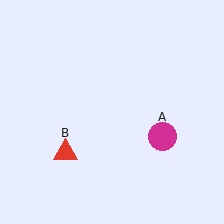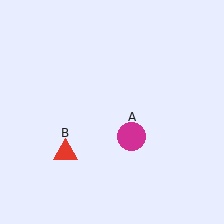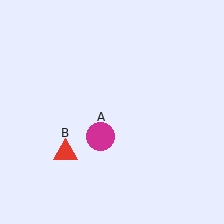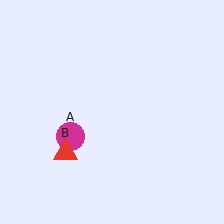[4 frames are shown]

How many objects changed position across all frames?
1 object changed position: magenta circle (object A).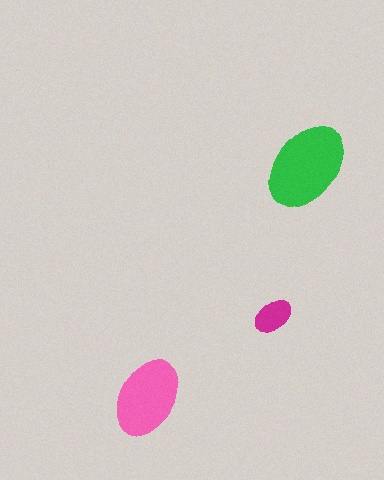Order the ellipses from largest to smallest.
the green one, the pink one, the magenta one.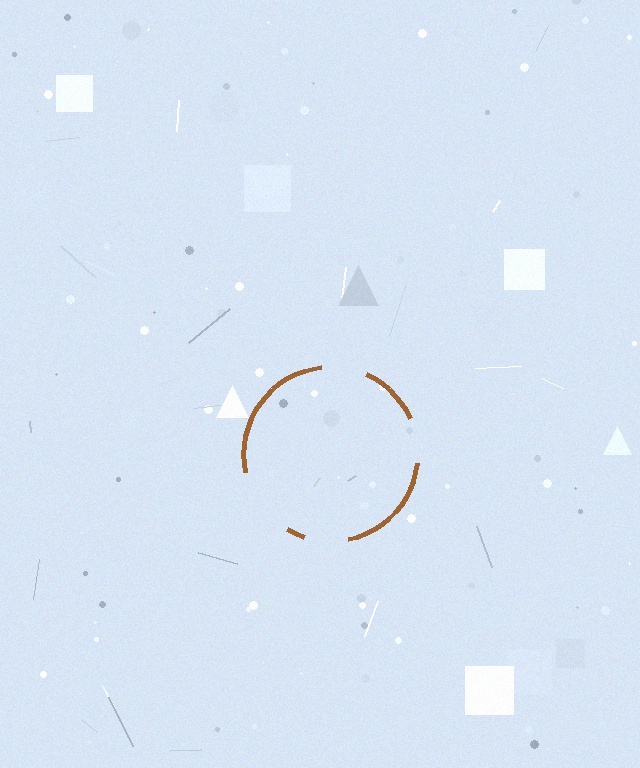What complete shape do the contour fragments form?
The contour fragments form a circle.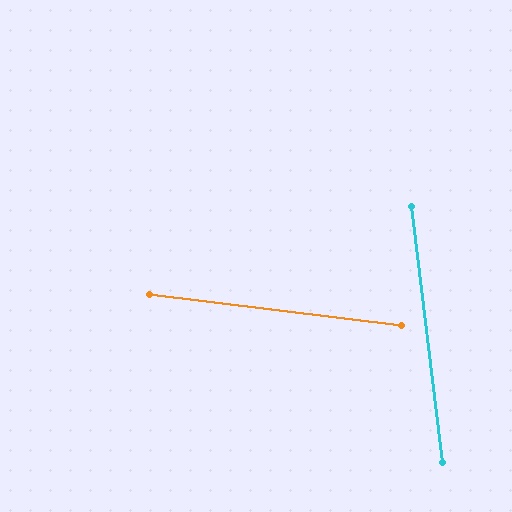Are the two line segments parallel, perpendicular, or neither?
Neither parallel nor perpendicular — they differ by about 76°.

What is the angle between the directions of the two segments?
Approximately 76 degrees.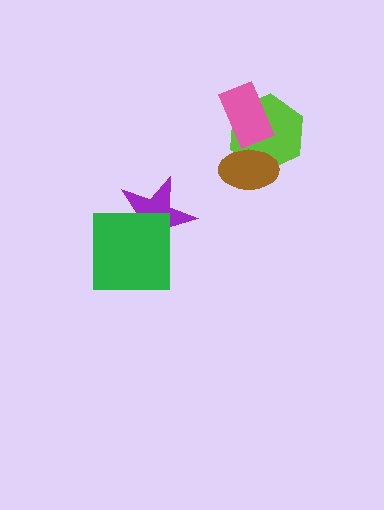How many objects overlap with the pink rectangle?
1 object overlaps with the pink rectangle.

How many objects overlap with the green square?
1 object overlaps with the green square.